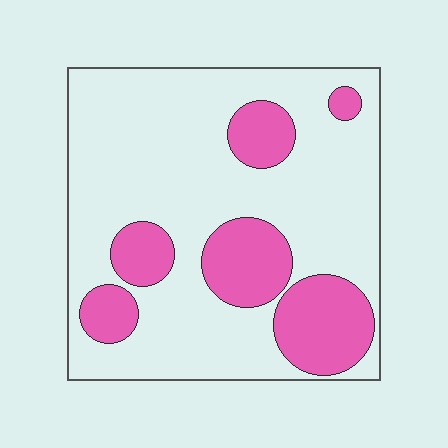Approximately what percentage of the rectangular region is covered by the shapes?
Approximately 25%.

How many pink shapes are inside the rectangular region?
6.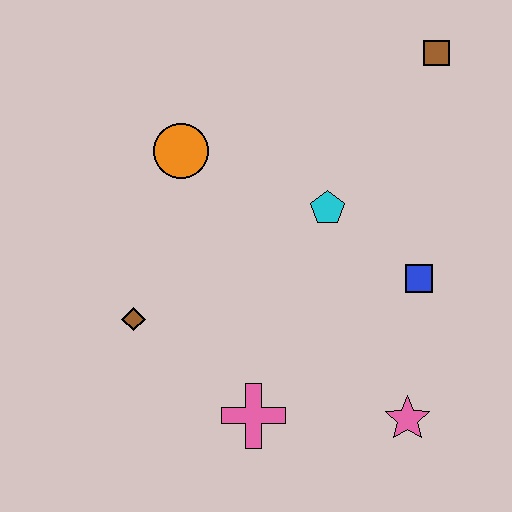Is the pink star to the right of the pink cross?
Yes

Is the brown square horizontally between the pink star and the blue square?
No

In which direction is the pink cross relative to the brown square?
The pink cross is below the brown square.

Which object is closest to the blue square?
The cyan pentagon is closest to the blue square.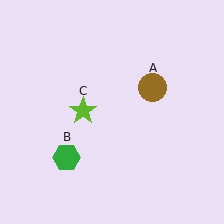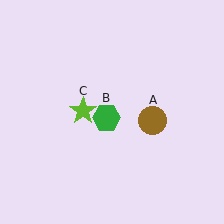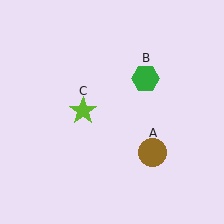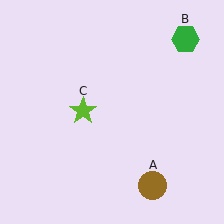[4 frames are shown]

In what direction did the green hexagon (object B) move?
The green hexagon (object B) moved up and to the right.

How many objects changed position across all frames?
2 objects changed position: brown circle (object A), green hexagon (object B).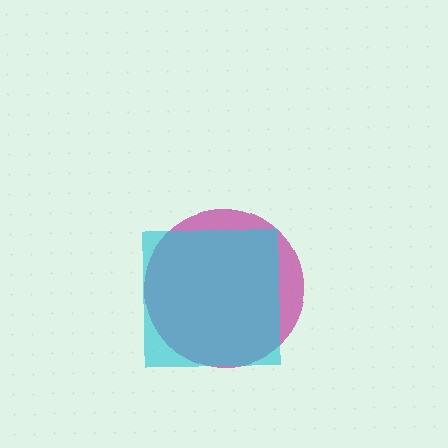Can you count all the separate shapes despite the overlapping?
Yes, there are 2 separate shapes.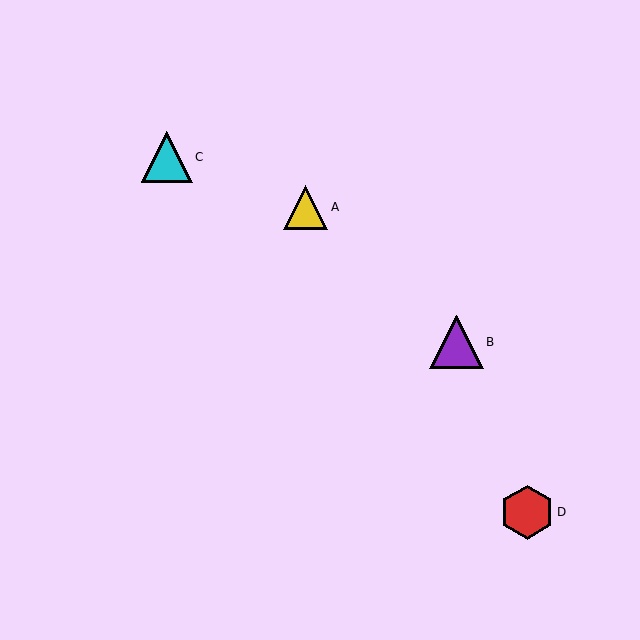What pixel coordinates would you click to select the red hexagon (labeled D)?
Click at (527, 512) to select the red hexagon D.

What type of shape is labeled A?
Shape A is a yellow triangle.